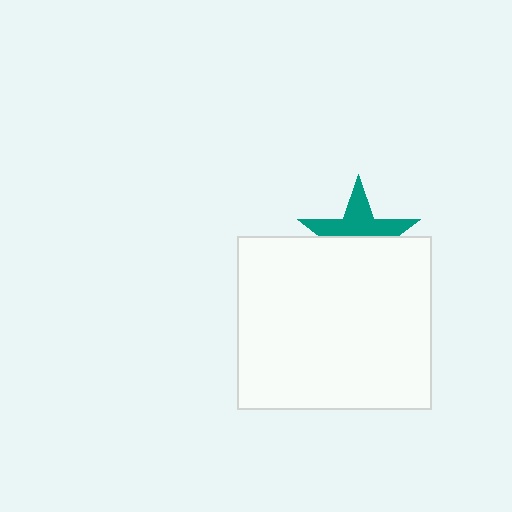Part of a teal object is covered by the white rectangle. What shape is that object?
It is a star.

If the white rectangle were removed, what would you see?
You would see the complete teal star.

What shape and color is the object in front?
The object in front is a white rectangle.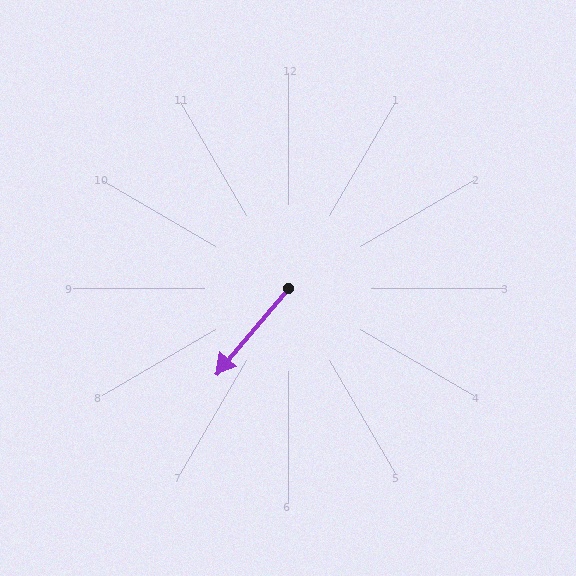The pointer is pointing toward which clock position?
Roughly 7 o'clock.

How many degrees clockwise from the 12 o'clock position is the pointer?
Approximately 220 degrees.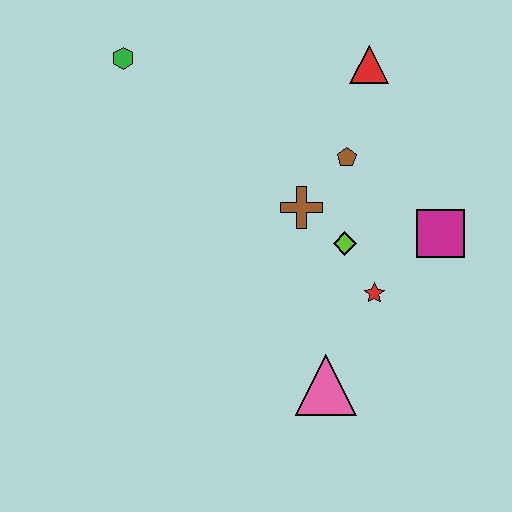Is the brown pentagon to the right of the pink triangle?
Yes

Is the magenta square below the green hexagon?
Yes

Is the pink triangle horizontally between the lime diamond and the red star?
No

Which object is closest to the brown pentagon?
The brown cross is closest to the brown pentagon.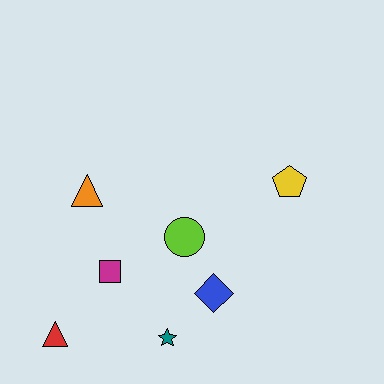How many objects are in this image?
There are 7 objects.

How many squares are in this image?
There is 1 square.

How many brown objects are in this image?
There are no brown objects.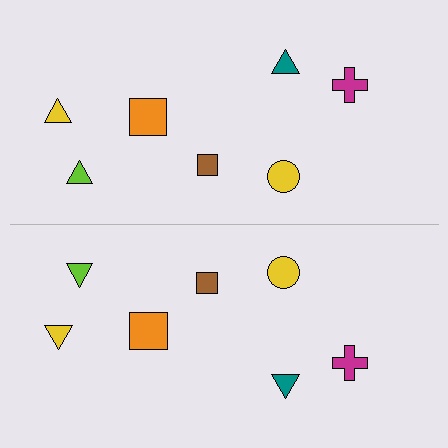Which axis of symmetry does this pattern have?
The pattern has a horizontal axis of symmetry running through the center of the image.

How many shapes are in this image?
There are 14 shapes in this image.